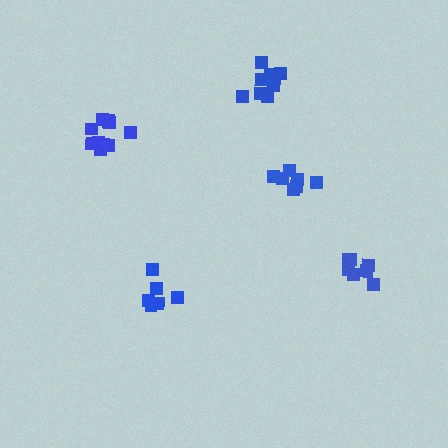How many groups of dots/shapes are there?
There are 5 groups.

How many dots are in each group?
Group 1: 11 dots, Group 2: 7 dots, Group 3: 6 dots, Group 4: 7 dots, Group 5: 8 dots (39 total).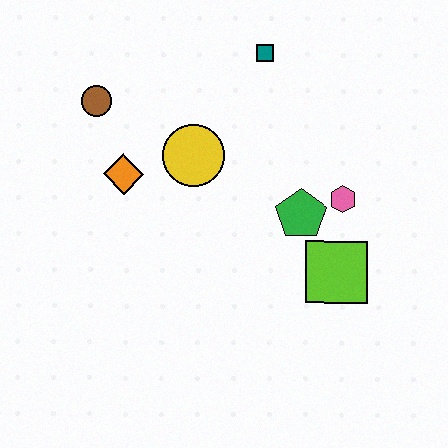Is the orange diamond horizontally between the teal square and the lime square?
No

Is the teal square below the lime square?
No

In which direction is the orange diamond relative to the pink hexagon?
The orange diamond is to the left of the pink hexagon.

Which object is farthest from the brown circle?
The lime square is farthest from the brown circle.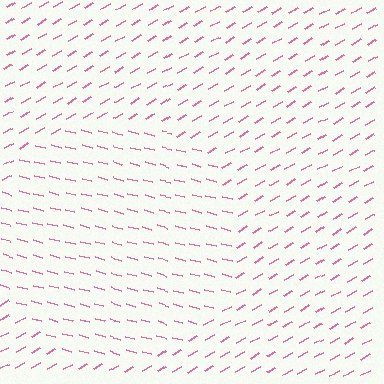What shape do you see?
I see a circle.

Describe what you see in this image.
The image is filled with small pink line segments. A circle region in the image has lines oriented differently from the surrounding lines, creating a visible texture boundary.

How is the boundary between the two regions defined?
The boundary is defined purely by a change in line orientation (approximately 45 degrees difference). All lines are the same color and thickness.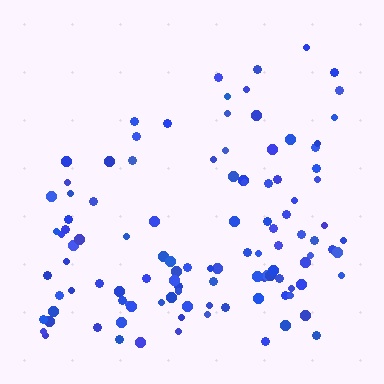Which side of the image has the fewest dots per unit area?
The top.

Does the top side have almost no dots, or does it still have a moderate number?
Still a moderate number, just noticeably fewer than the bottom.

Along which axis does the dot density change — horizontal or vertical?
Vertical.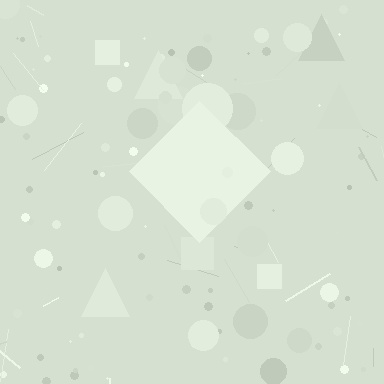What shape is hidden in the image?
A diamond is hidden in the image.